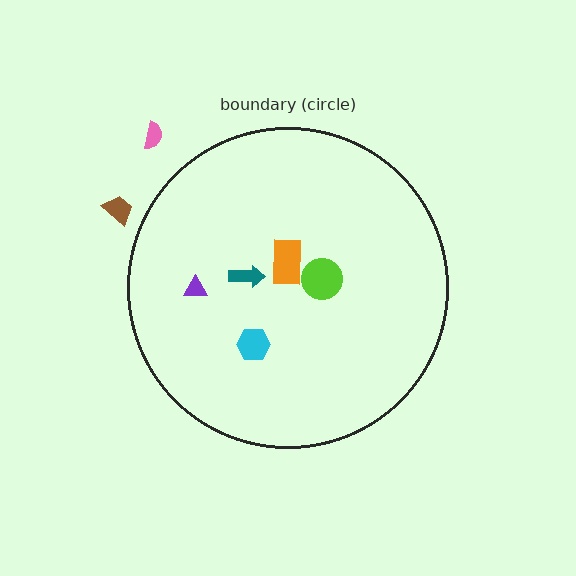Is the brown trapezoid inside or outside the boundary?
Outside.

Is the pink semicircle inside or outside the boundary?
Outside.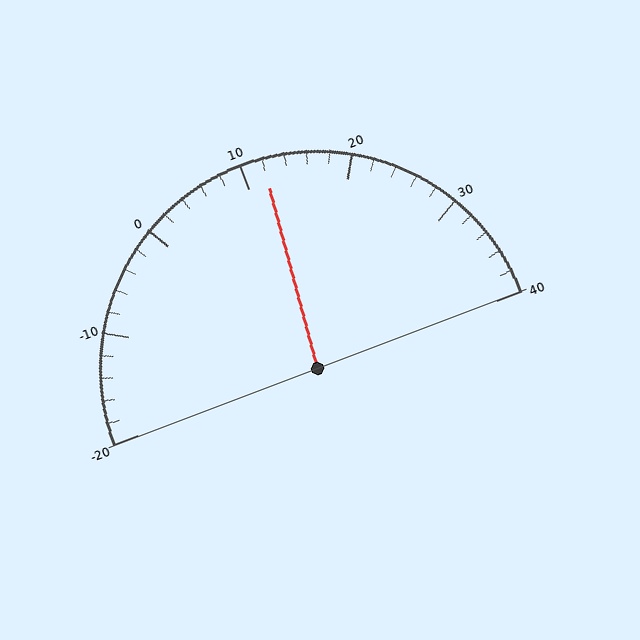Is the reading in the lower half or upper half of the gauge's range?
The reading is in the upper half of the range (-20 to 40).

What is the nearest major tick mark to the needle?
The nearest major tick mark is 10.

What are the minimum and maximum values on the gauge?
The gauge ranges from -20 to 40.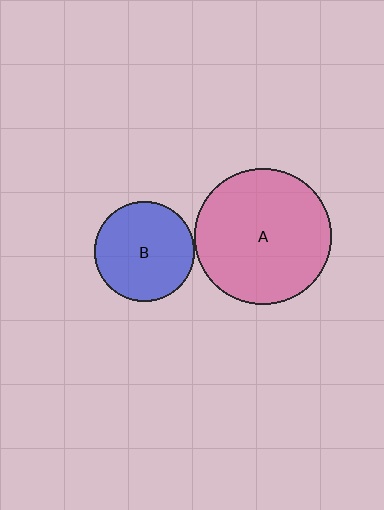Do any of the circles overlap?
No, none of the circles overlap.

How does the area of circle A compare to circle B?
Approximately 1.9 times.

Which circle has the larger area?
Circle A (pink).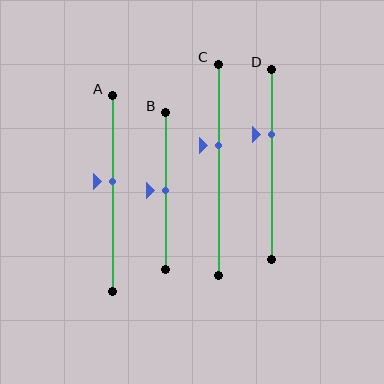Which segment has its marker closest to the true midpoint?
Segment B has its marker closest to the true midpoint.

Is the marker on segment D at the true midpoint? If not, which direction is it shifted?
No, the marker on segment D is shifted upward by about 15% of the segment length.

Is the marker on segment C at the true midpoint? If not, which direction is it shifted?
No, the marker on segment C is shifted upward by about 12% of the segment length.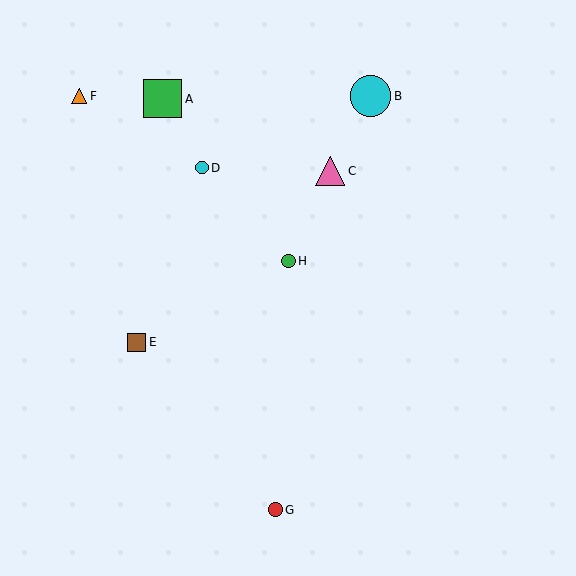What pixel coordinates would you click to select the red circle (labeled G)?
Click at (275, 510) to select the red circle G.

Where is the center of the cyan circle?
The center of the cyan circle is at (202, 168).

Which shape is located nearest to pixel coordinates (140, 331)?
The brown square (labeled E) at (137, 342) is nearest to that location.